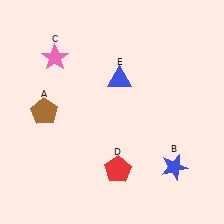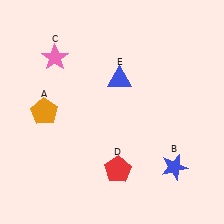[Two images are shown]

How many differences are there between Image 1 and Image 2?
There is 1 difference between the two images.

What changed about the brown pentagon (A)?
In Image 1, A is brown. In Image 2, it changed to orange.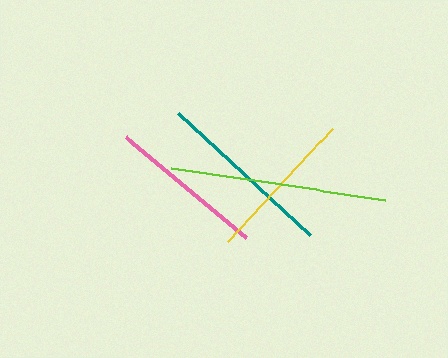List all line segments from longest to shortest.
From longest to shortest: lime, teal, pink, yellow.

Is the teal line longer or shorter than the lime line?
The lime line is longer than the teal line.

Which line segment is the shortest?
The yellow line is the shortest at approximately 154 pixels.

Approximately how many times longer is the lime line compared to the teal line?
The lime line is approximately 1.2 times the length of the teal line.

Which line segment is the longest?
The lime line is the longest at approximately 216 pixels.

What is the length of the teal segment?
The teal segment is approximately 179 pixels long.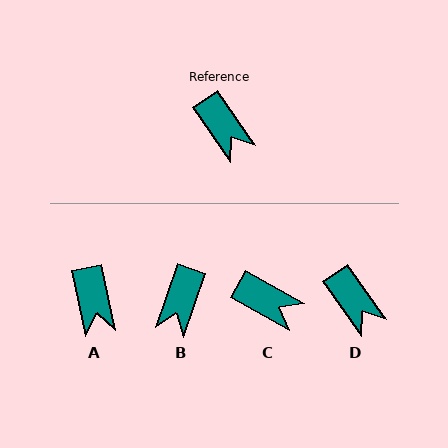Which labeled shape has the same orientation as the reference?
D.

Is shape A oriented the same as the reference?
No, it is off by about 23 degrees.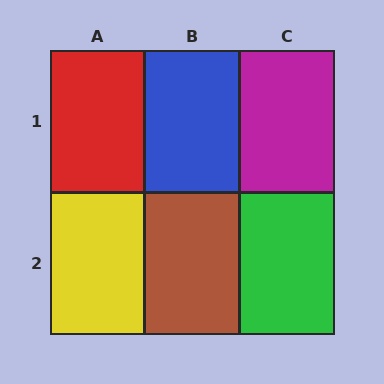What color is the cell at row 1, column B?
Blue.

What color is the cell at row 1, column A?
Red.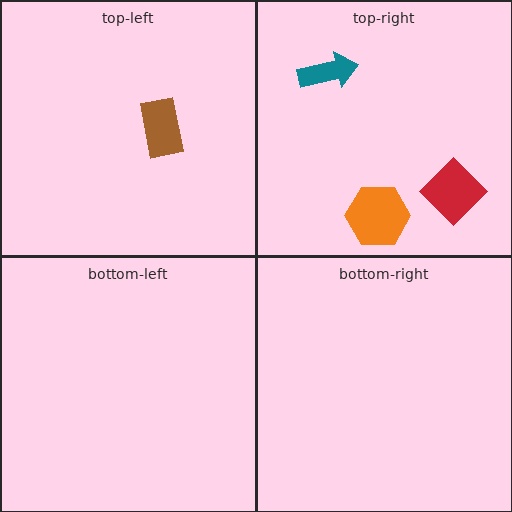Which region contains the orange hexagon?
The top-right region.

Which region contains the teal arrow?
The top-right region.